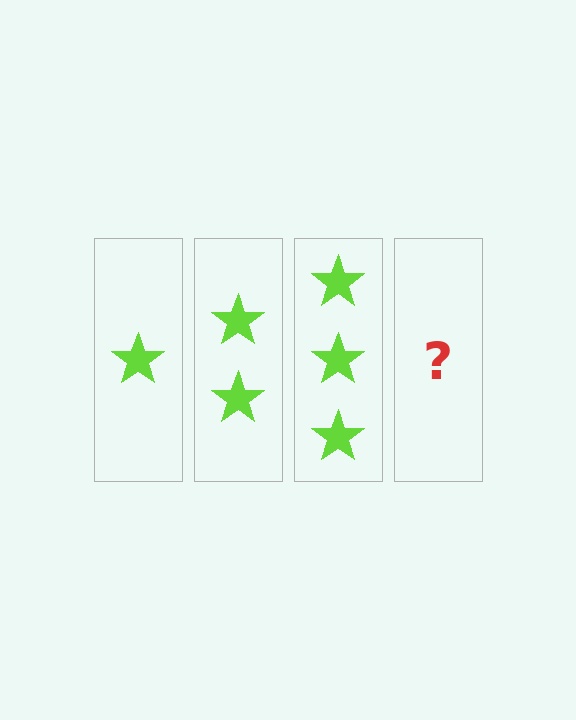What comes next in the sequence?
The next element should be 4 stars.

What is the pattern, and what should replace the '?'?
The pattern is that each step adds one more star. The '?' should be 4 stars.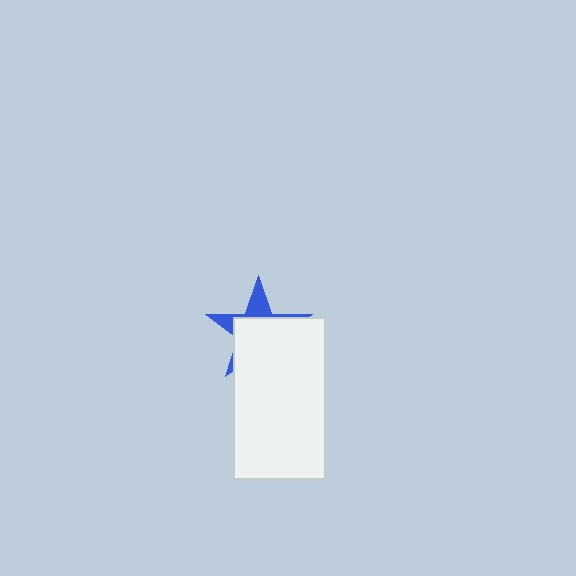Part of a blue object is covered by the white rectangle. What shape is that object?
It is a star.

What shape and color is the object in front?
The object in front is a white rectangle.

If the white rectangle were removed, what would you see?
You would see the complete blue star.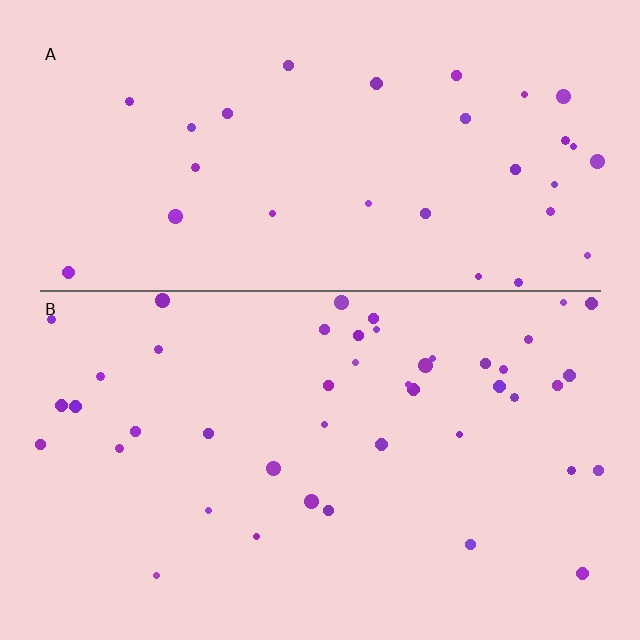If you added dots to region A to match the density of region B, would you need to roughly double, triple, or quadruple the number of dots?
Approximately double.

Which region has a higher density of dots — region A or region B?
B (the bottom).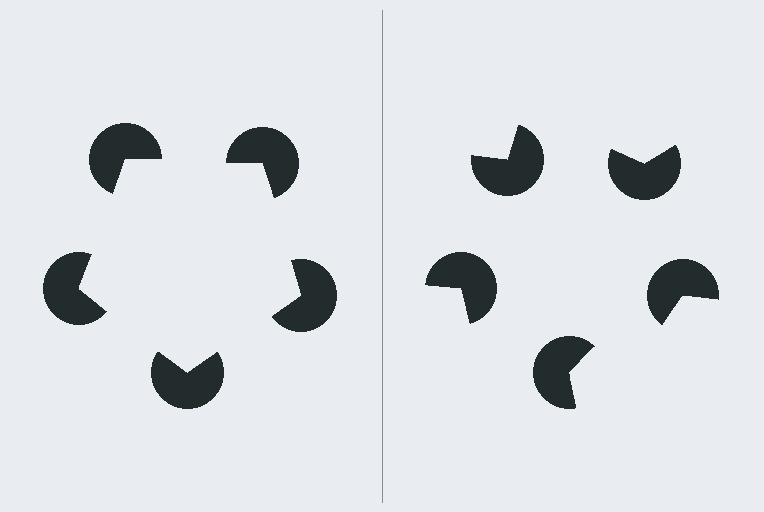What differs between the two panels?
The pac-man discs are positioned identically on both sides; only the wedge orientations differ. On the left they align to a pentagon; on the right they are misaligned.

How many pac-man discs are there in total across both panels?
10 — 5 on each side.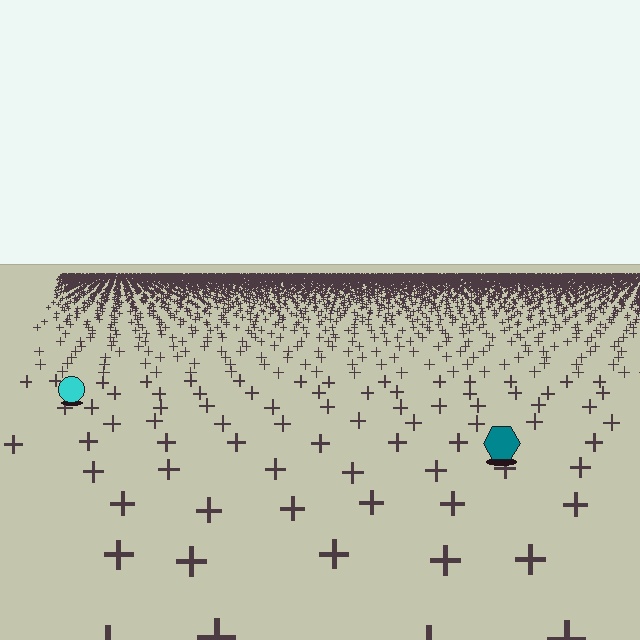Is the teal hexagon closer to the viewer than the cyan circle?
Yes. The teal hexagon is closer — you can tell from the texture gradient: the ground texture is coarser near it.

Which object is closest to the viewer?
The teal hexagon is closest. The texture marks near it are larger and more spread out.